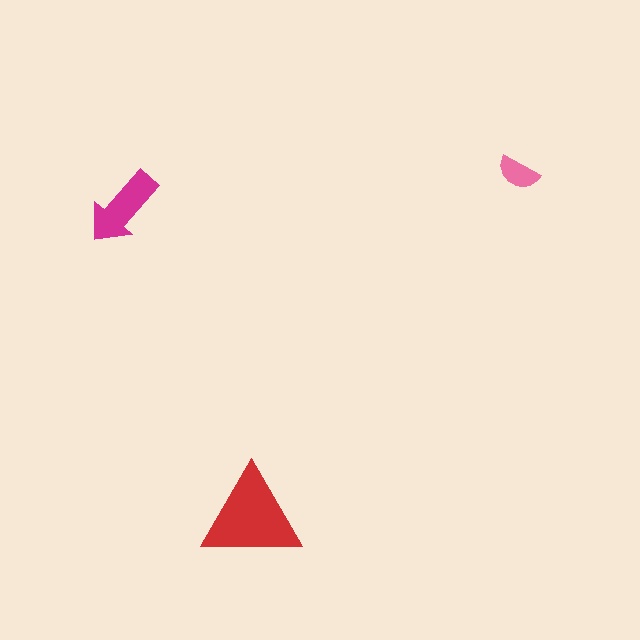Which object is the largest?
The red triangle.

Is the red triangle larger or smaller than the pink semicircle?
Larger.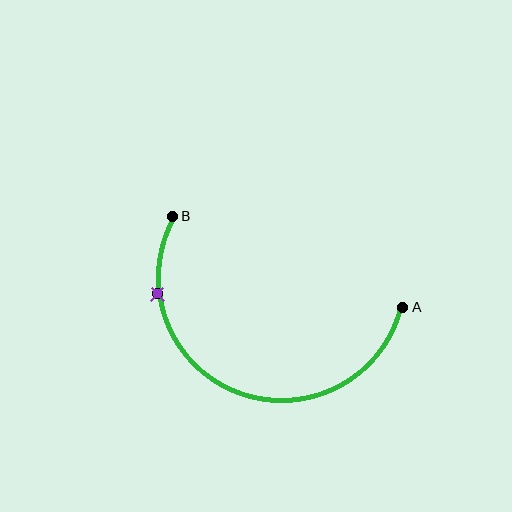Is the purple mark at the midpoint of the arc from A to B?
No. The purple mark lies on the arc but is closer to endpoint B. The arc midpoint would be at the point on the curve equidistant along the arc from both A and B.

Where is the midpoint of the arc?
The arc midpoint is the point on the curve farthest from the straight line joining A and B. It sits below that line.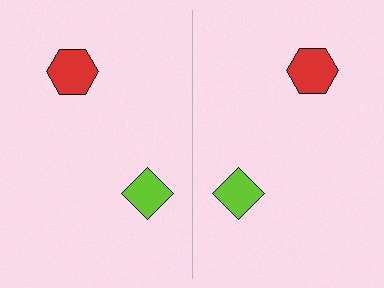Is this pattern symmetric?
Yes, this pattern has bilateral (reflection) symmetry.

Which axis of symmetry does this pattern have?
The pattern has a vertical axis of symmetry running through the center of the image.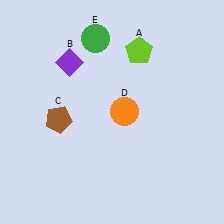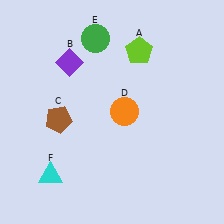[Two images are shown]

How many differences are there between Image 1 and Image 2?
There is 1 difference between the two images.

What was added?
A cyan triangle (F) was added in Image 2.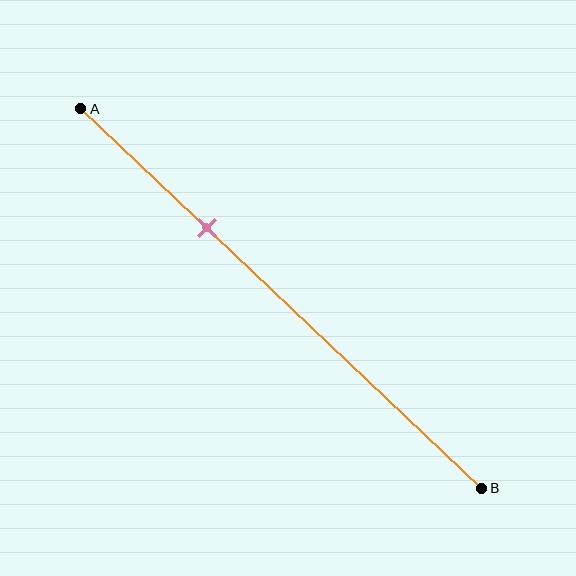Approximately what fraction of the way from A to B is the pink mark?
The pink mark is approximately 30% of the way from A to B.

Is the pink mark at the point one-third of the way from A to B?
Yes, the mark is approximately at the one-third point.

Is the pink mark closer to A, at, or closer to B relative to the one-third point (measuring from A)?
The pink mark is approximately at the one-third point of segment AB.